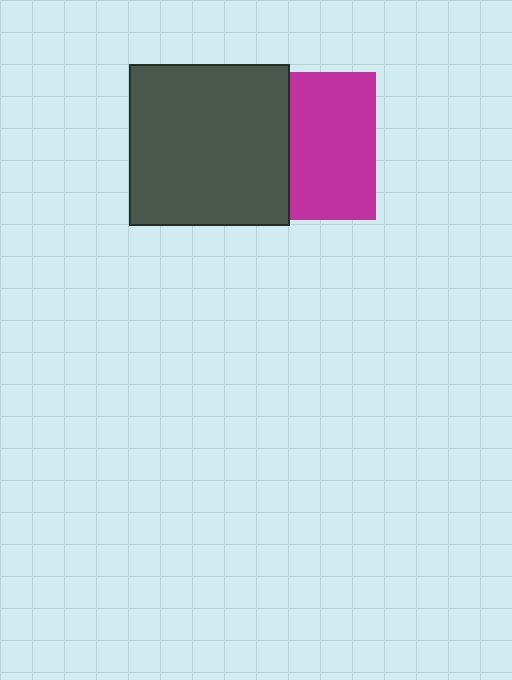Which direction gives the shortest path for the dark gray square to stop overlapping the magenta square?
Moving left gives the shortest separation.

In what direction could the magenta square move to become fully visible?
The magenta square could move right. That would shift it out from behind the dark gray square entirely.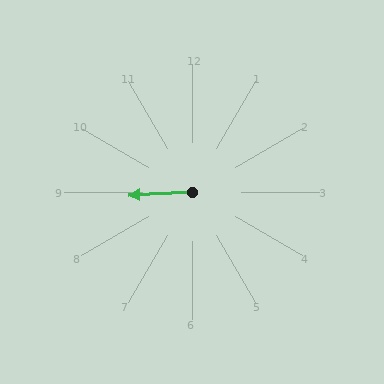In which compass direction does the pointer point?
West.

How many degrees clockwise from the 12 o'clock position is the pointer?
Approximately 267 degrees.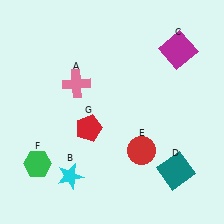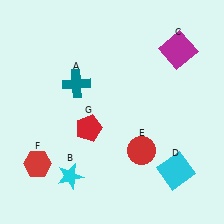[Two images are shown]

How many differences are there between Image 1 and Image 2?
There are 3 differences between the two images.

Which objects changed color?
A changed from pink to teal. D changed from teal to cyan. F changed from green to red.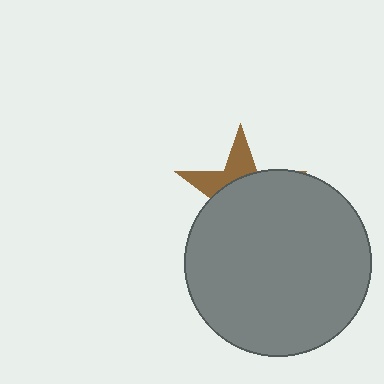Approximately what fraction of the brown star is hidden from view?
Roughly 69% of the brown star is hidden behind the gray circle.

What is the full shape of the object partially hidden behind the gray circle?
The partially hidden object is a brown star.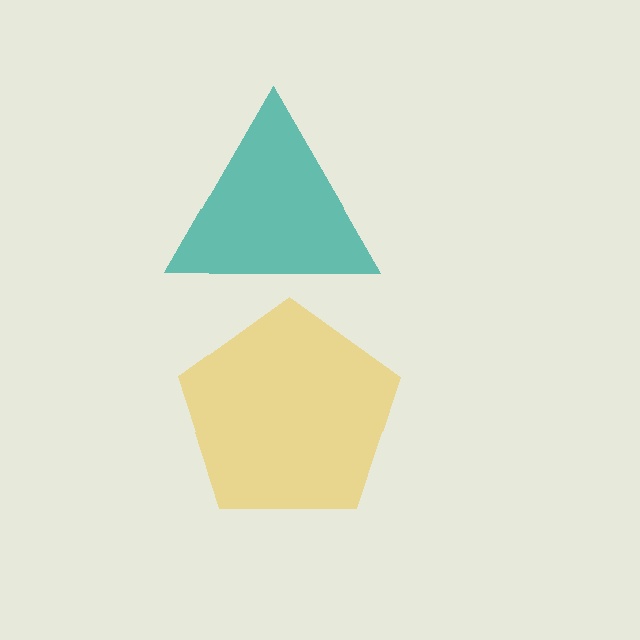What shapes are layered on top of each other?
The layered shapes are: a yellow pentagon, a teal triangle.